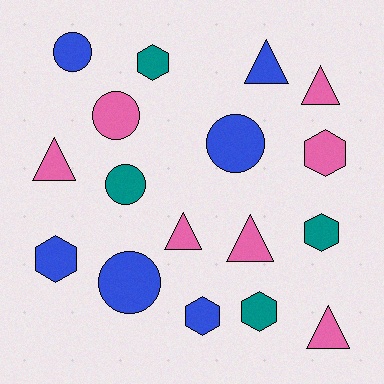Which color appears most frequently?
Pink, with 7 objects.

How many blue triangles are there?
There is 1 blue triangle.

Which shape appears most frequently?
Hexagon, with 6 objects.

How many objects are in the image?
There are 17 objects.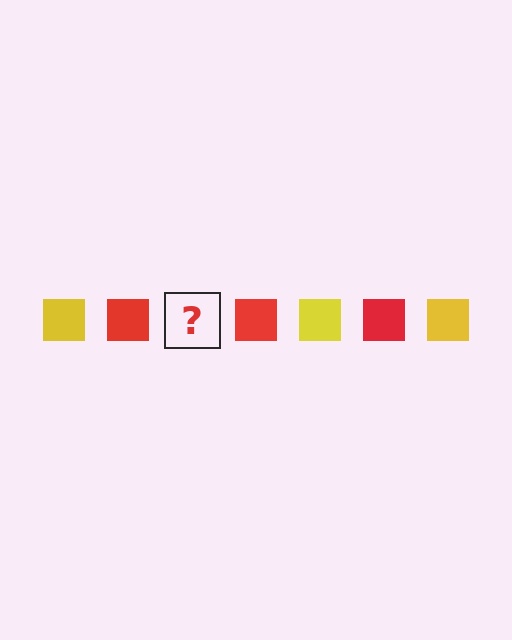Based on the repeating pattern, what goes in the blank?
The blank should be a yellow square.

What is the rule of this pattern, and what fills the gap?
The rule is that the pattern cycles through yellow, red squares. The gap should be filled with a yellow square.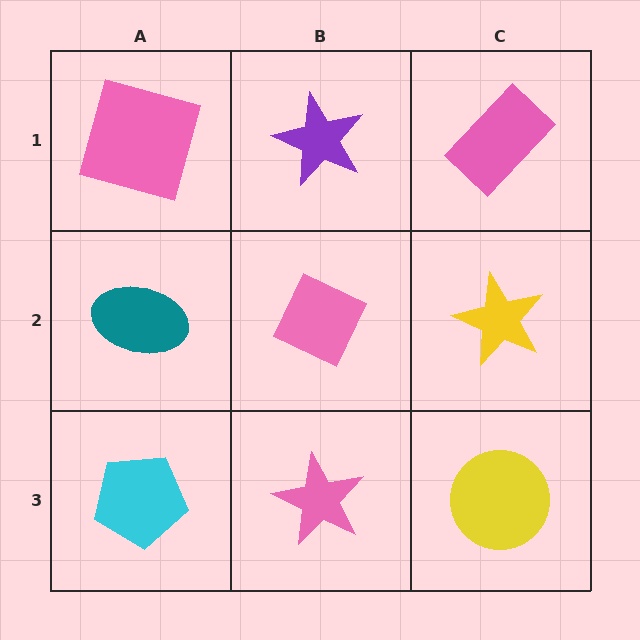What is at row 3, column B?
A pink star.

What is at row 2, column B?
A pink diamond.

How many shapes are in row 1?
3 shapes.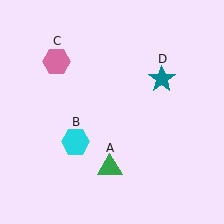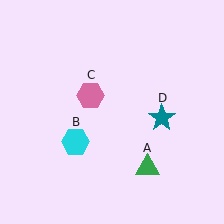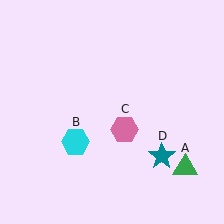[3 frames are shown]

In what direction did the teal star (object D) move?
The teal star (object D) moved down.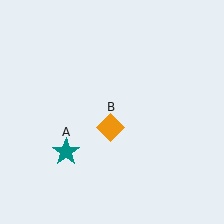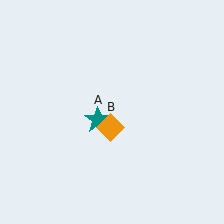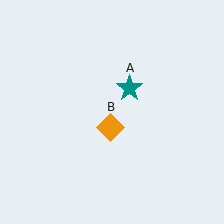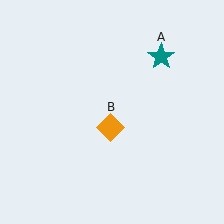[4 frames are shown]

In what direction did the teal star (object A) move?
The teal star (object A) moved up and to the right.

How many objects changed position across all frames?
1 object changed position: teal star (object A).